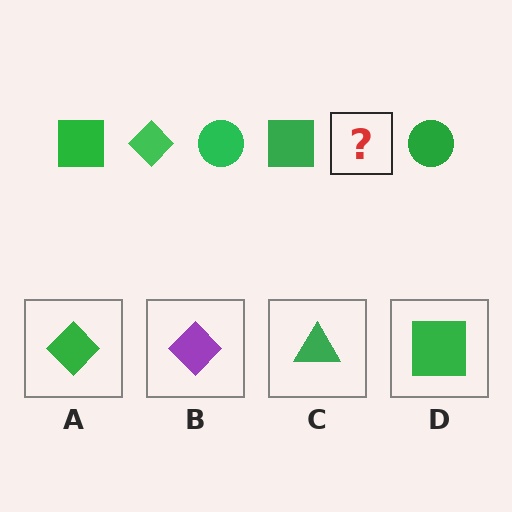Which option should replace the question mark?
Option A.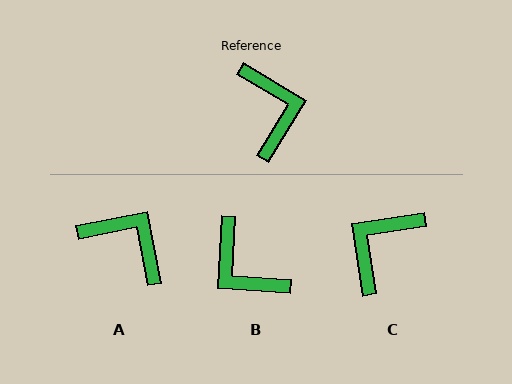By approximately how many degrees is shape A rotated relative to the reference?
Approximately 43 degrees counter-clockwise.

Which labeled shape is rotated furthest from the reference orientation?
B, about 152 degrees away.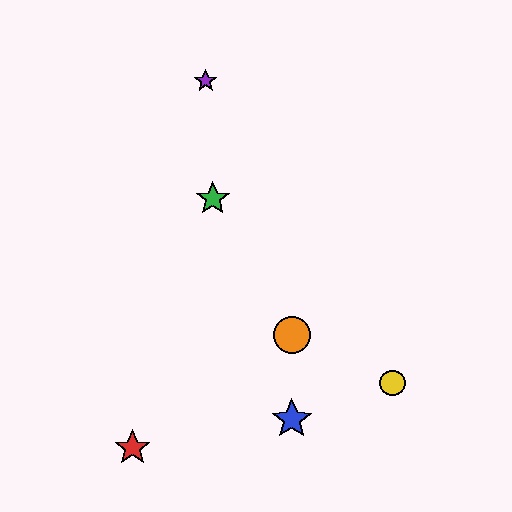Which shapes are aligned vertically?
The blue star, the orange circle are aligned vertically.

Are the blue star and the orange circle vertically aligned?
Yes, both are at x≈292.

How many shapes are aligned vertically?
2 shapes (the blue star, the orange circle) are aligned vertically.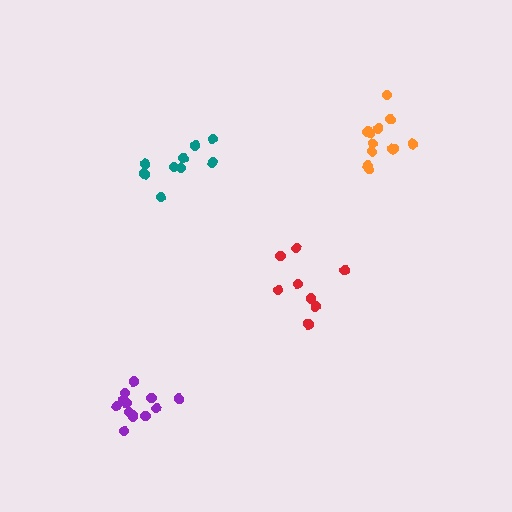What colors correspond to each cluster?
The clusters are colored: red, orange, purple, teal.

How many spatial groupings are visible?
There are 4 spatial groupings.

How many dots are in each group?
Group 1: 8 dots, Group 2: 13 dots, Group 3: 13 dots, Group 4: 9 dots (43 total).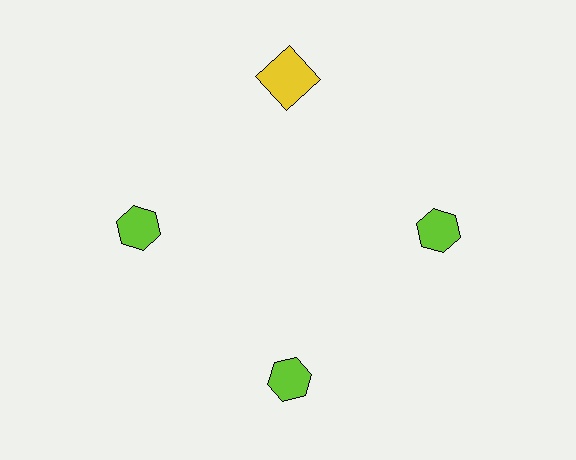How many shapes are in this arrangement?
There are 4 shapes arranged in a ring pattern.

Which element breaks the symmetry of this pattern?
The yellow square at roughly the 12 o'clock position breaks the symmetry. All other shapes are lime hexagons.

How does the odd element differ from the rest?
It differs in both color (yellow instead of lime) and shape (square instead of hexagon).